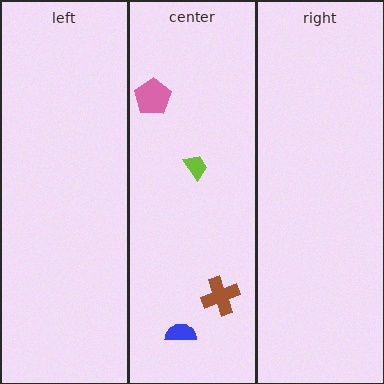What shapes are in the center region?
The lime trapezoid, the pink pentagon, the blue semicircle, the brown cross.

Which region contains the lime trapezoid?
The center region.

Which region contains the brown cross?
The center region.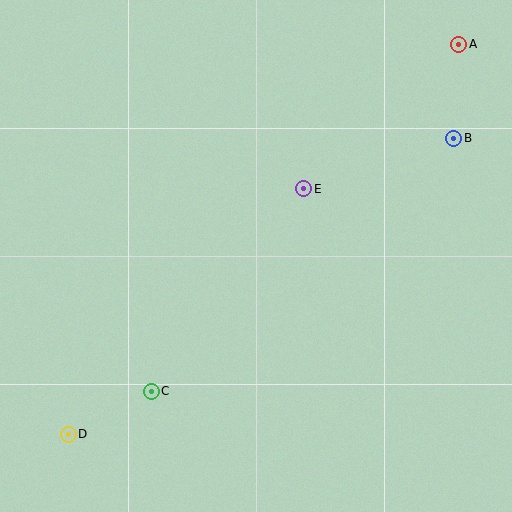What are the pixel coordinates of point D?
Point D is at (68, 434).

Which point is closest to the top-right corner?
Point A is closest to the top-right corner.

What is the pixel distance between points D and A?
The distance between D and A is 552 pixels.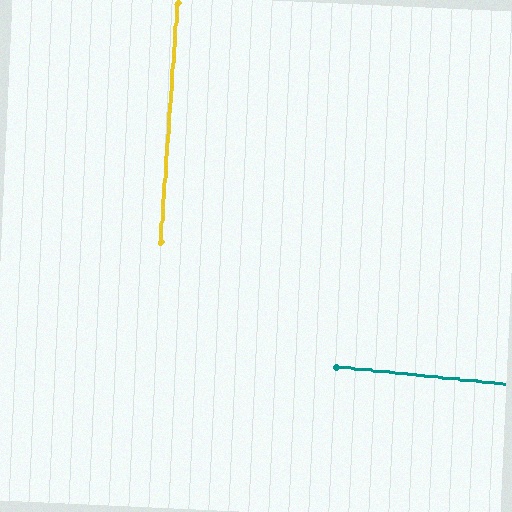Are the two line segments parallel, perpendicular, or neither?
Perpendicular — they meet at approximately 88°.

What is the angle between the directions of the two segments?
Approximately 88 degrees.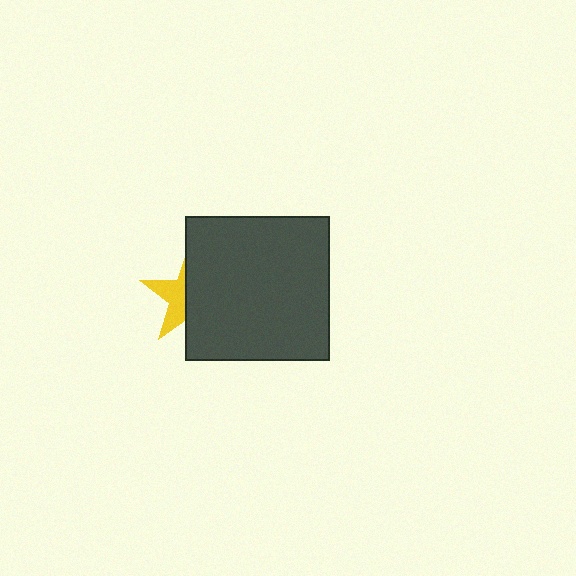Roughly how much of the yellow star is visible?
A small part of it is visible (roughly 42%).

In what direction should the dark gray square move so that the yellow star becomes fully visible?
The dark gray square should move right. That is the shortest direction to clear the overlap and leave the yellow star fully visible.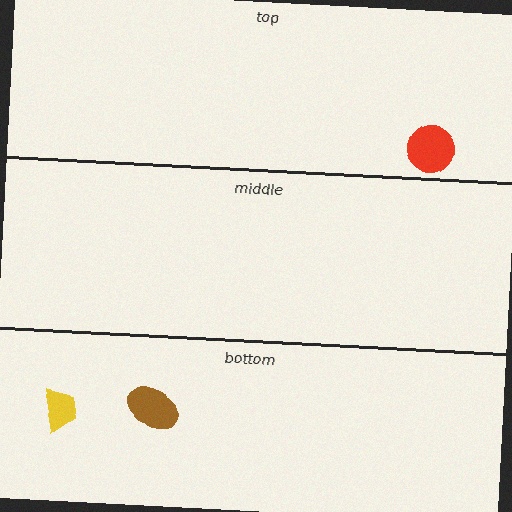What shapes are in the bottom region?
The brown ellipse, the yellow trapezoid.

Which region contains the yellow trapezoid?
The bottom region.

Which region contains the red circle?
The top region.